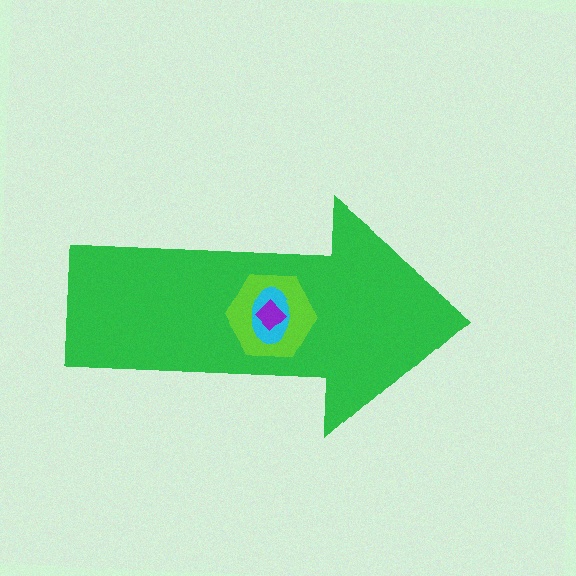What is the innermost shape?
The purple diamond.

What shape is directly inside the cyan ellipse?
The purple diamond.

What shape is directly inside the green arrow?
The lime hexagon.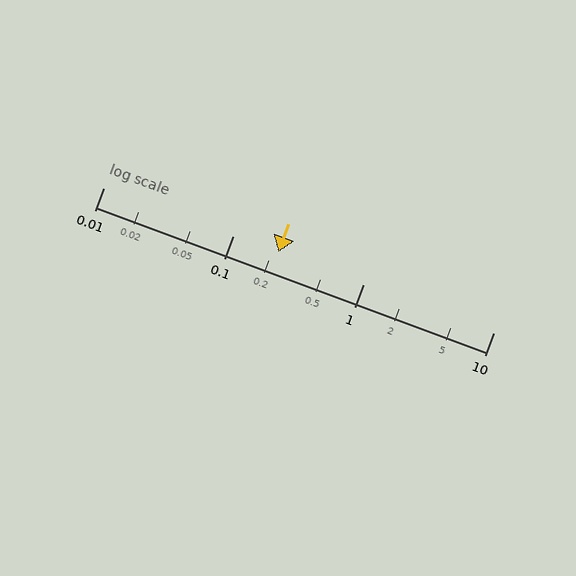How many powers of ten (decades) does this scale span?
The scale spans 3 decades, from 0.01 to 10.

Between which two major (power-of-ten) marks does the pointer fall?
The pointer is between 0.1 and 1.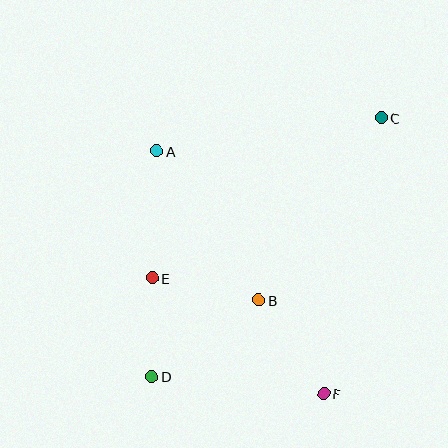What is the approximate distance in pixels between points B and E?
The distance between B and E is approximately 109 pixels.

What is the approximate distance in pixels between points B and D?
The distance between B and D is approximately 131 pixels.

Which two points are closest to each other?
Points D and E are closest to each other.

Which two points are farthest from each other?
Points C and D are farthest from each other.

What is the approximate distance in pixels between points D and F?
The distance between D and F is approximately 173 pixels.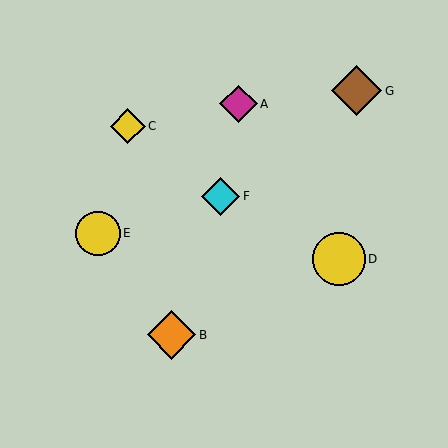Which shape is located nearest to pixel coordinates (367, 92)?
The brown diamond (labeled G) at (357, 91) is nearest to that location.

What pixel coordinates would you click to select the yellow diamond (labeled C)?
Click at (128, 126) to select the yellow diamond C.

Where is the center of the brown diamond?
The center of the brown diamond is at (357, 91).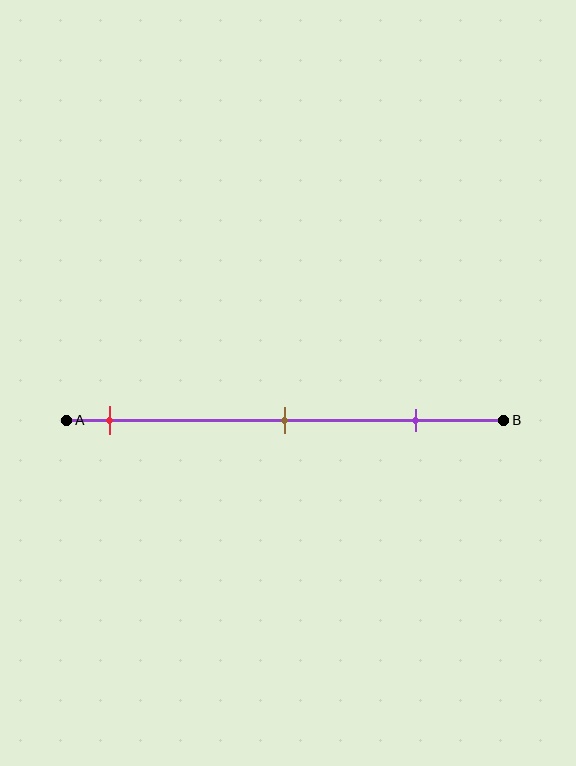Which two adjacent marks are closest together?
The brown and purple marks are the closest adjacent pair.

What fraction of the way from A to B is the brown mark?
The brown mark is approximately 50% (0.5) of the way from A to B.